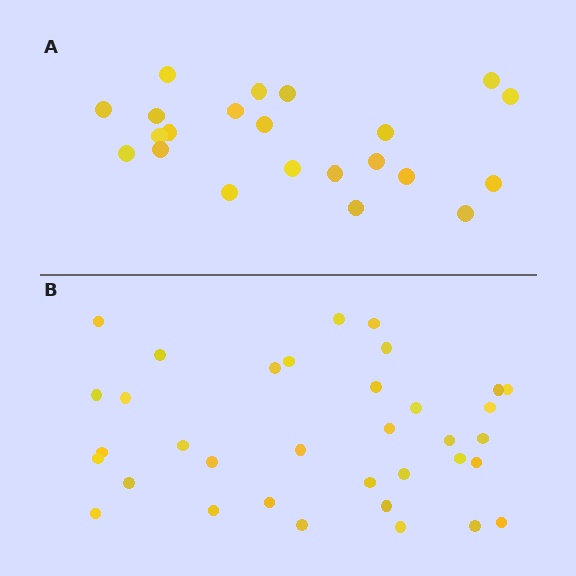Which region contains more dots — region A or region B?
Region B (the bottom region) has more dots.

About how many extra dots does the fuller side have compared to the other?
Region B has approximately 15 more dots than region A.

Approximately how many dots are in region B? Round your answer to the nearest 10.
About 40 dots. (The exact count is 35, which rounds to 40.)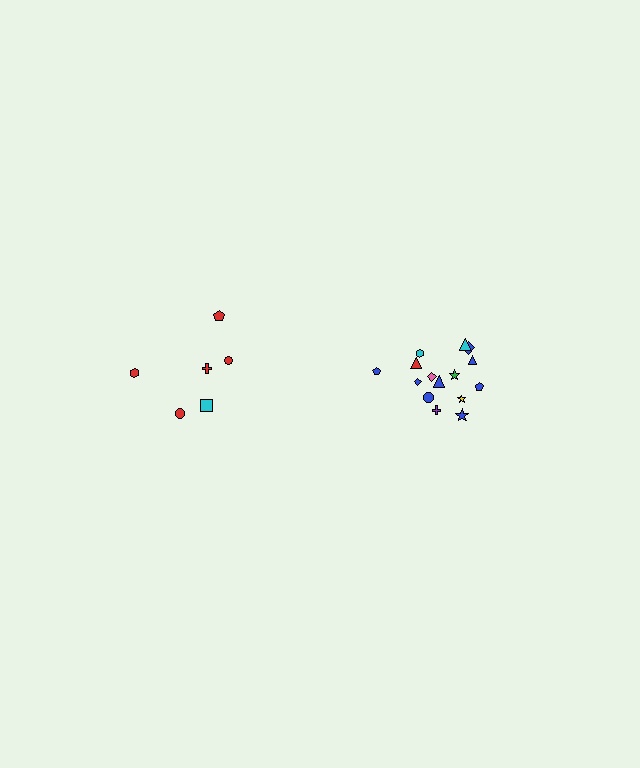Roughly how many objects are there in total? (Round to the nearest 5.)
Roughly 20 objects in total.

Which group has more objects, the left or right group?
The right group.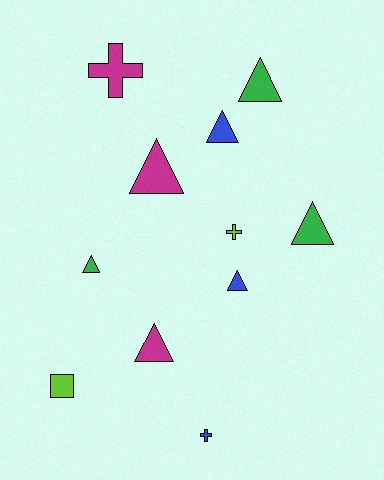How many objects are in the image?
There are 11 objects.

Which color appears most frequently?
Green, with 3 objects.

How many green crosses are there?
There are no green crosses.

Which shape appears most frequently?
Triangle, with 7 objects.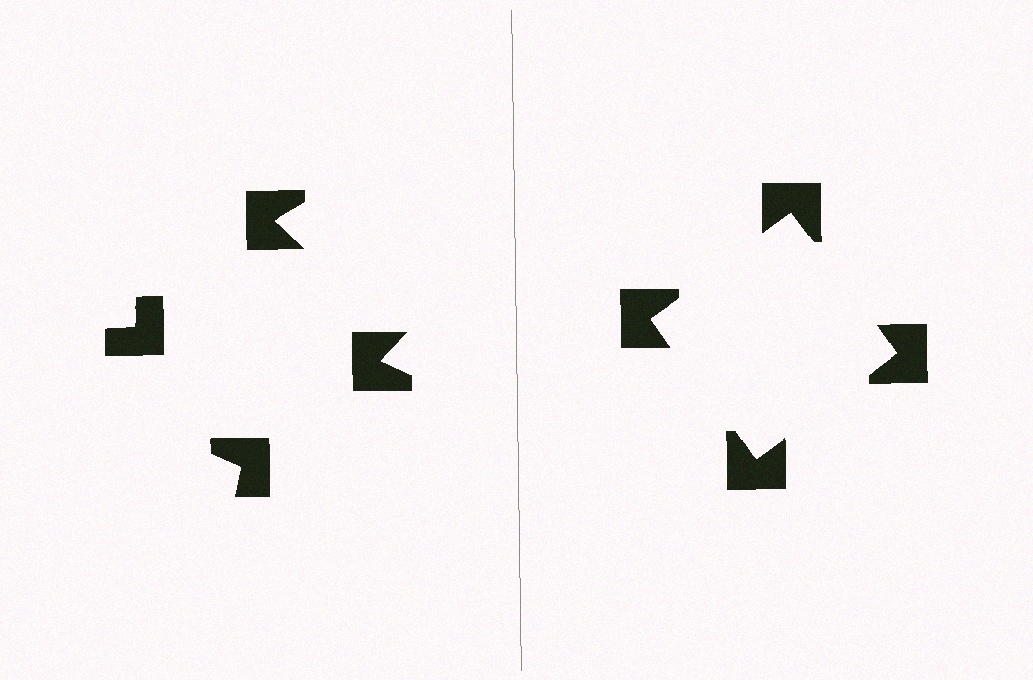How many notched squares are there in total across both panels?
8 — 4 on each side.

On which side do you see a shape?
An illusory square appears on the right side. On the left side the wedge cuts are rotated, so no coherent shape forms.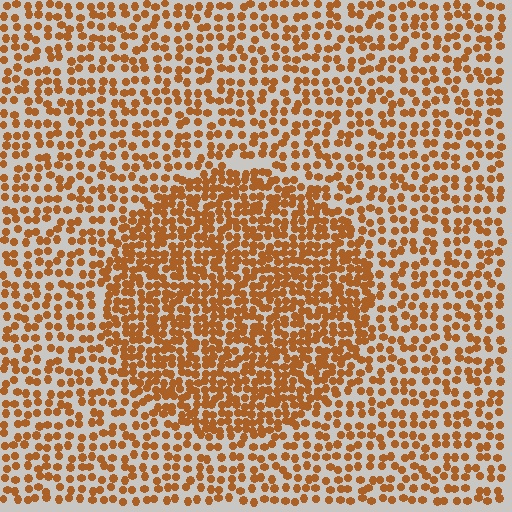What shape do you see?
I see a circle.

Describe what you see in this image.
The image contains small brown elements arranged at two different densities. A circle-shaped region is visible where the elements are more densely packed than the surrounding area.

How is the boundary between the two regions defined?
The boundary is defined by a change in element density (approximately 1.8x ratio). All elements are the same color, size, and shape.